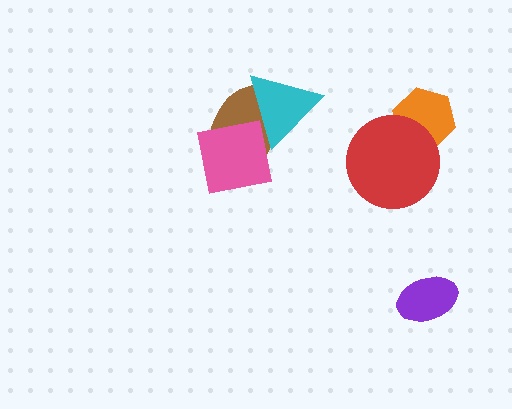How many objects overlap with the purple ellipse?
0 objects overlap with the purple ellipse.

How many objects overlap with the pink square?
1 object overlaps with the pink square.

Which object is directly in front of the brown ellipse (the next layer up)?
The cyan triangle is directly in front of the brown ellipse.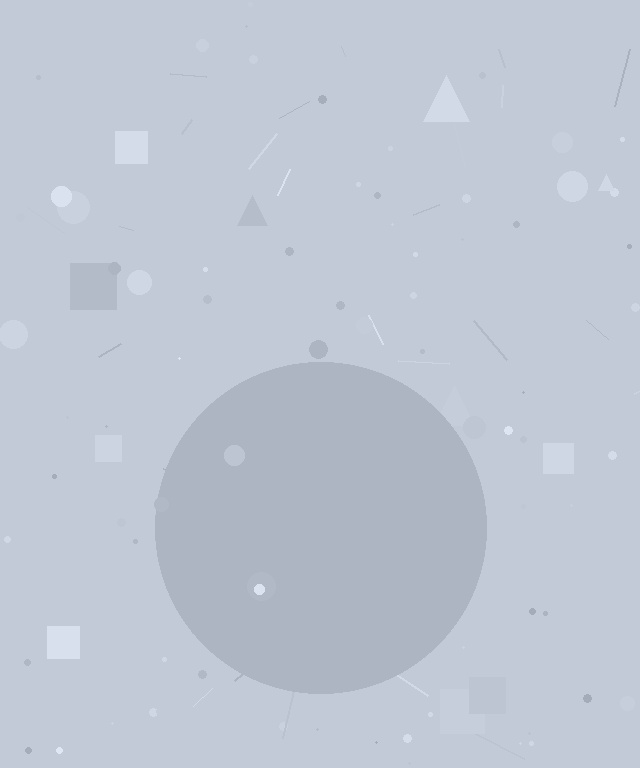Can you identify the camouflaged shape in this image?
The camouflaged shape is a circle.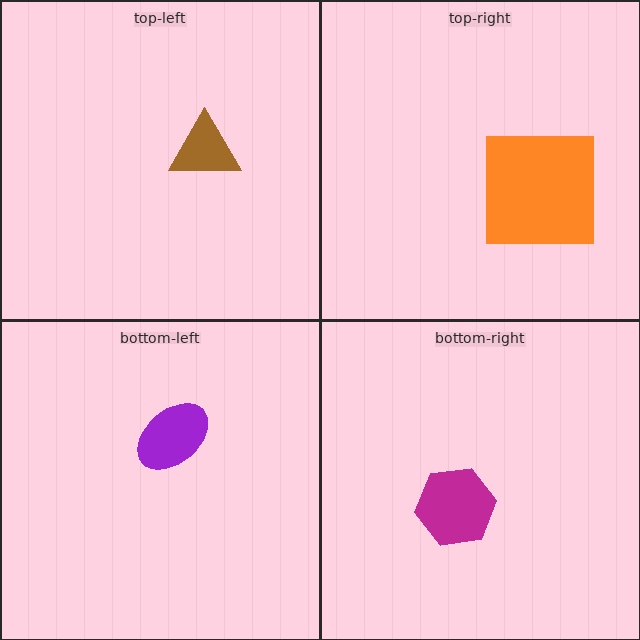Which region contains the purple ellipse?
The bottom-left region.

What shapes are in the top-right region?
The orange square.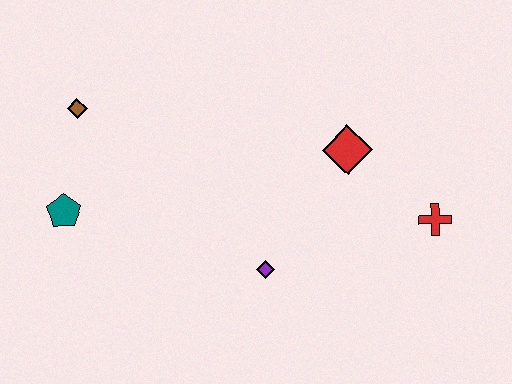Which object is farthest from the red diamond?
The teal pentagon is farthest from the red diamond.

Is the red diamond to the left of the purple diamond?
No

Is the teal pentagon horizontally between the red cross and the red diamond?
No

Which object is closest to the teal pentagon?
The brown diamond is closest to the teal pentagon.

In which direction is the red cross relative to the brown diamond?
The red cross is to the right of the brown diamond.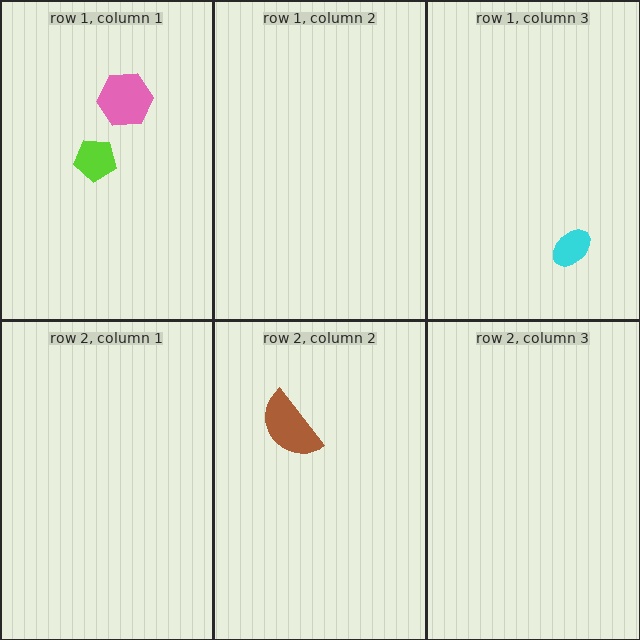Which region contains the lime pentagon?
The row 1, column 1 region.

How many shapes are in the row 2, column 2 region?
1.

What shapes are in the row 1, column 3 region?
The cyan ellipse.